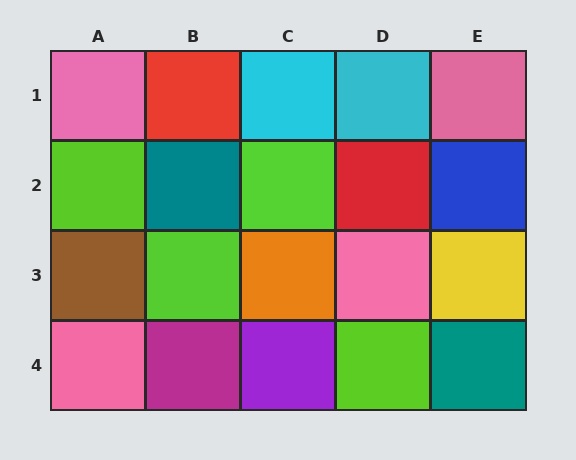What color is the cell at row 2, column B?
Teal.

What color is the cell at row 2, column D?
Red.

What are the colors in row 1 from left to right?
Pink, red, cyan, cyan, pink.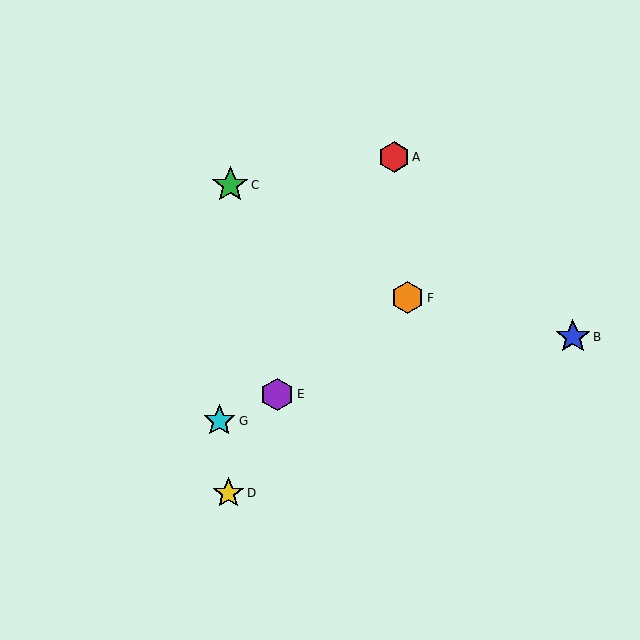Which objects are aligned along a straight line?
Objects A, D, E are aligned along a straight line.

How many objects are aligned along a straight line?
3 objects (A, D, E) are aligned along a straight line.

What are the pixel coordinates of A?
Object A is at (394, 157).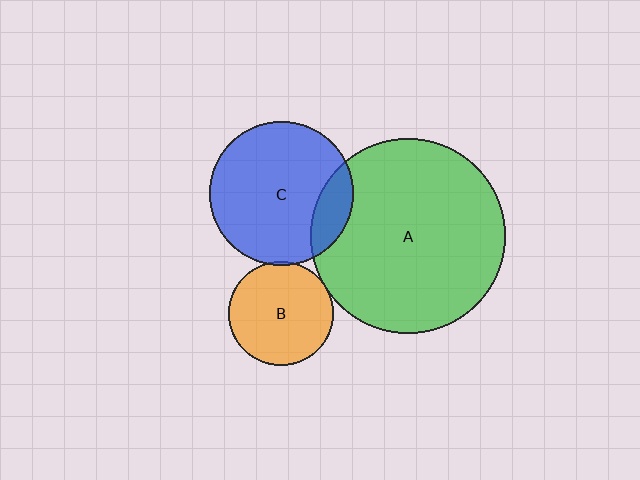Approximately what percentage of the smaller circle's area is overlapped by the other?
Approximately 15%.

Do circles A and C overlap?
Yes.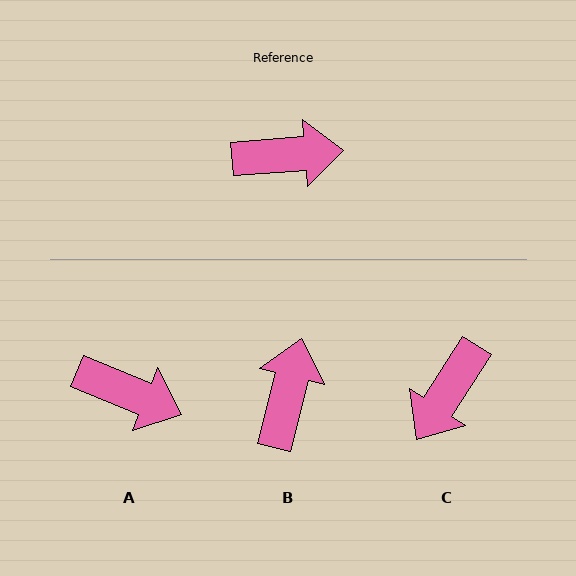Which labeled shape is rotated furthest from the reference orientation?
C, about 127 degrees away.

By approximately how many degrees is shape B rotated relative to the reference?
Approximately 71 degrees counter-clockwise.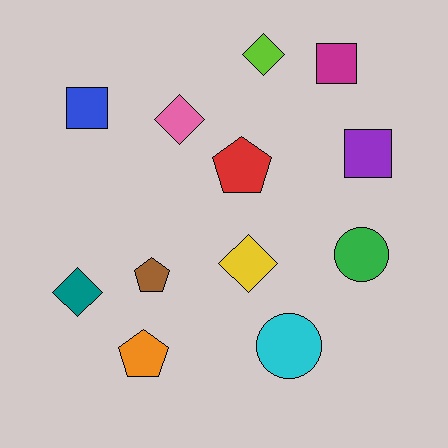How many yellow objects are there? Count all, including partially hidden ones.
There is 1 yellow object.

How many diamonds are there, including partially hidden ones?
There are 4 diamonds.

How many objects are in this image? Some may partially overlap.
There are 12 objects.